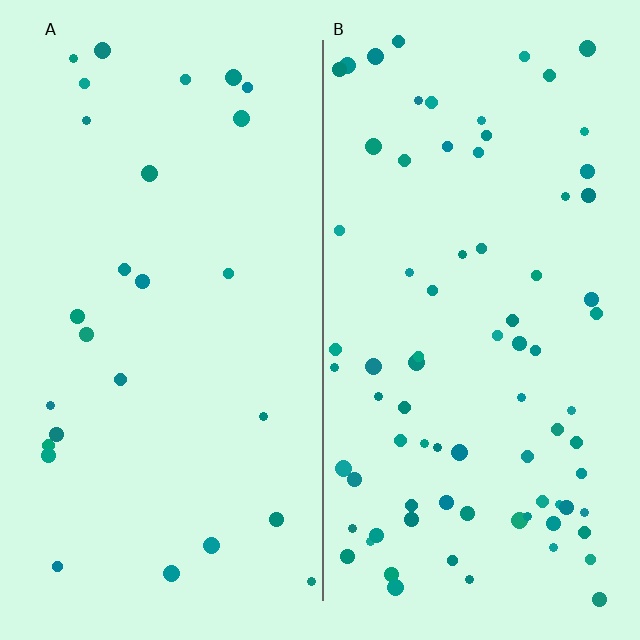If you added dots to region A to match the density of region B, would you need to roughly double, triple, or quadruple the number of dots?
Approximately triple.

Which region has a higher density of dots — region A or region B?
B (the right).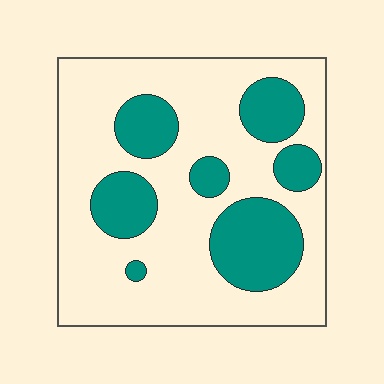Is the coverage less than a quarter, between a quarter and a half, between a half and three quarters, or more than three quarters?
Between a quarter and a half.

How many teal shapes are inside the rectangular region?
7.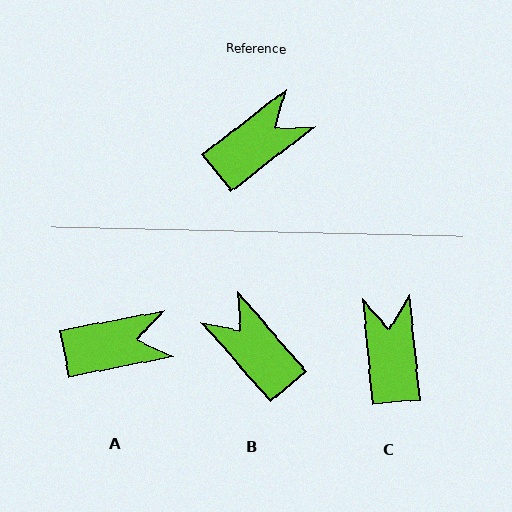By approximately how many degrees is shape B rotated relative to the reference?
Approximately 93 degrees counter-clockwise.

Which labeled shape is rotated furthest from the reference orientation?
B, about 93 degrees away.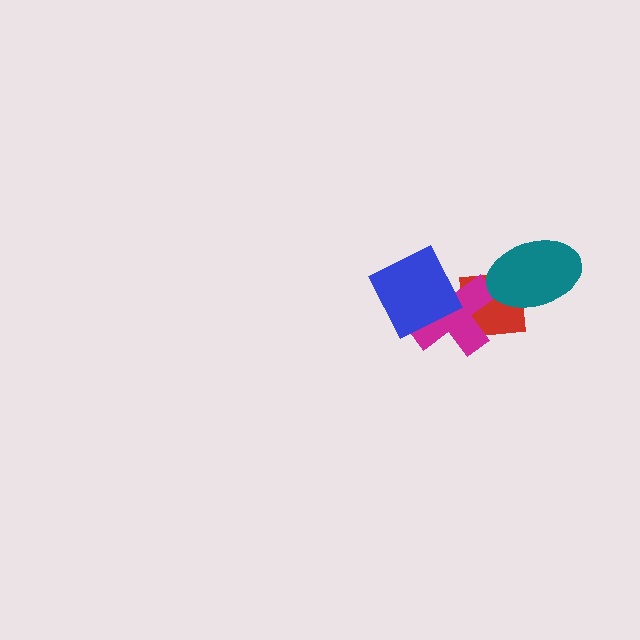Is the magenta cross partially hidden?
Yes, it is partially covered by another shape.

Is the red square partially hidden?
Yes, it is partially covered by another shape.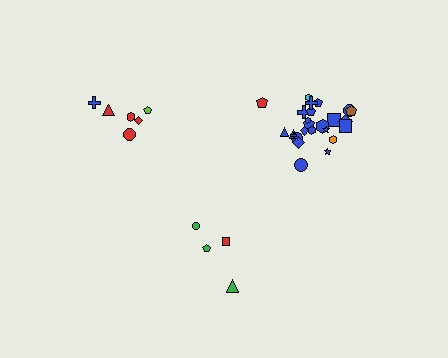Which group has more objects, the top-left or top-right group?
The top-right group.